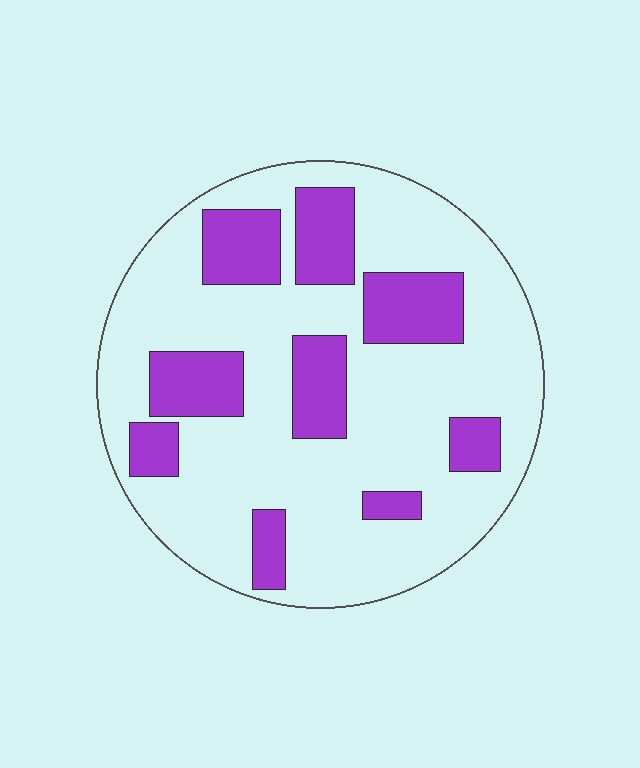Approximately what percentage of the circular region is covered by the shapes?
Approximately 25%.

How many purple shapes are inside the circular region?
9.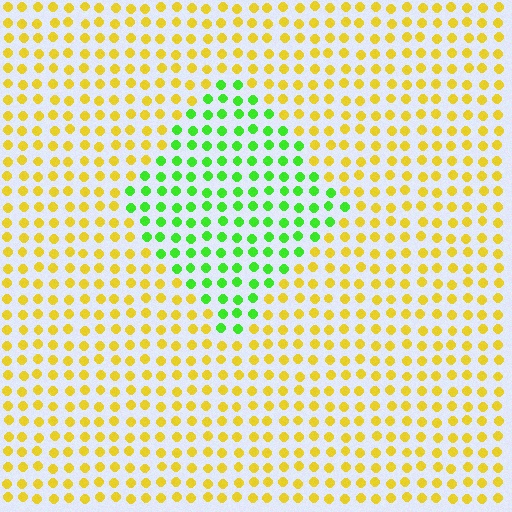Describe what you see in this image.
The image is filled with small yellow elements in a uniform arrangement. A diamond-shaped region is visible where the elements are tinted to a slightly different hue, forming a subtle color boundary.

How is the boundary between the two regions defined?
The boundary is defined purely by a slight shift in hue (about 62 degrees). Spacing, size, and orientation are identical on both sides.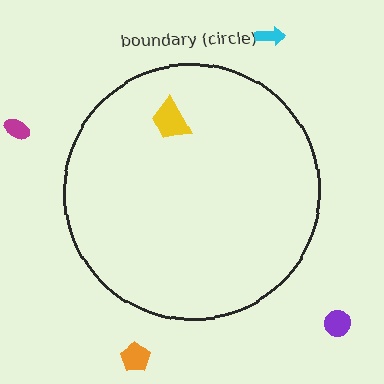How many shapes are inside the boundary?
1 inside, 4 outside.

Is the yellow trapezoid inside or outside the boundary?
Inside.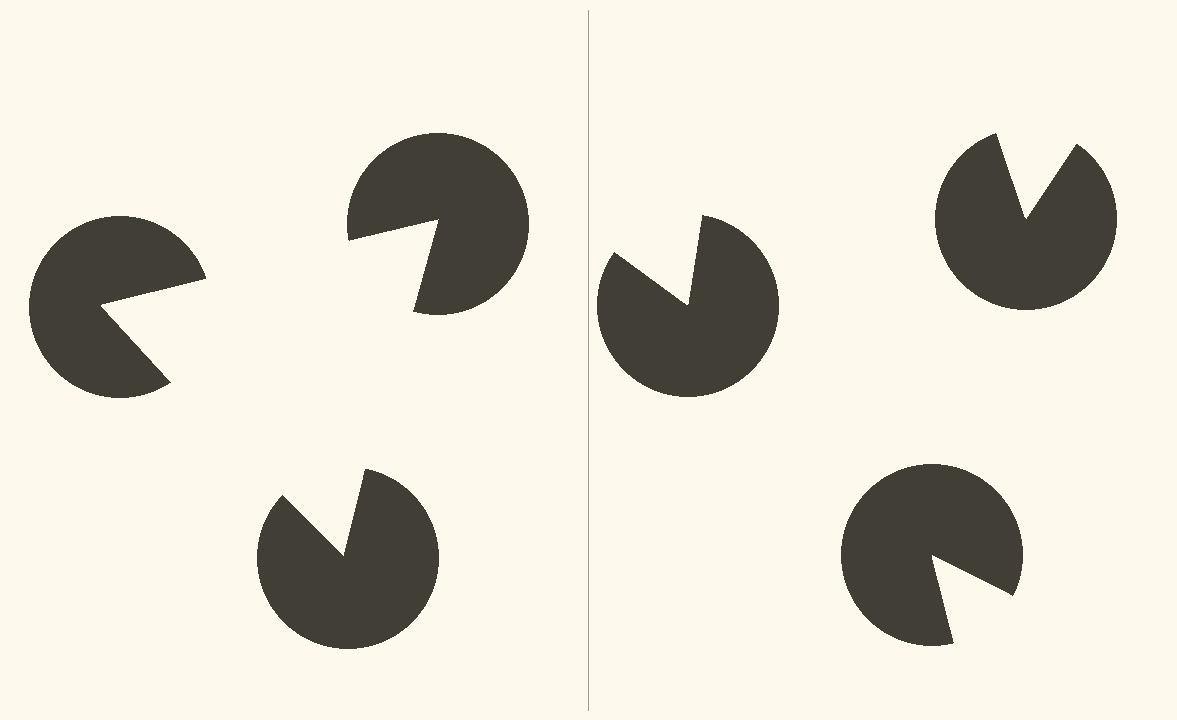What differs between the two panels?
The pac-man discs are positioned identically on both sides; only the wedge orientations differ. On the left they align to a triangle; on the right they are misaligned.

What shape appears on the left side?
An illusory triangle.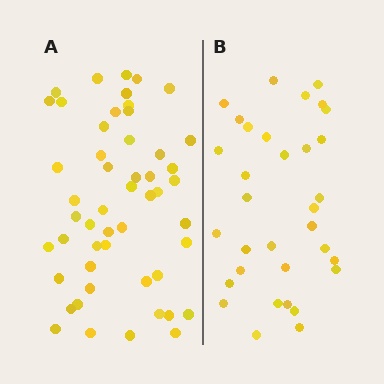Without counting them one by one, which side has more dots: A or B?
Region A (the left region) has more dots.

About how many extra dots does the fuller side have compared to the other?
Region A has approximately 20 more dots than region B.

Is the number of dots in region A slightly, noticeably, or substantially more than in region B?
Region A has substantially more. The ratio is roughly 1.5 to 1.